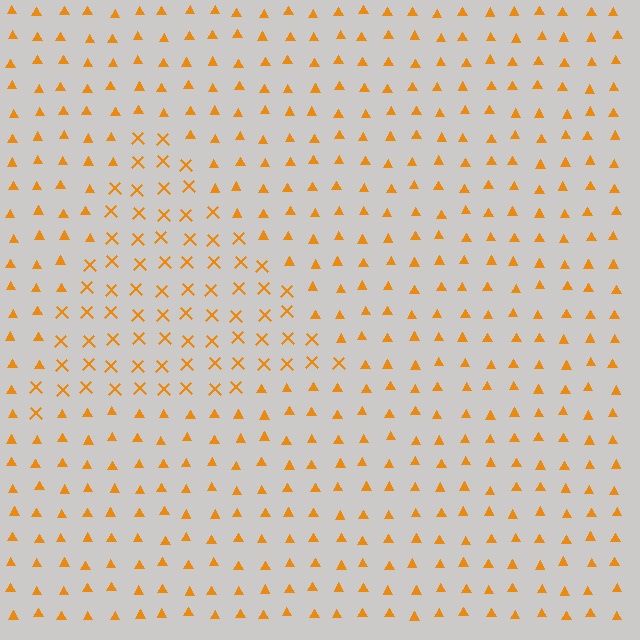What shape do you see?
I see a triangle.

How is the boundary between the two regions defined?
The boundary is defined by a change in element shape: X marks inside vs. triangles outside. All elements share the same color and spacing.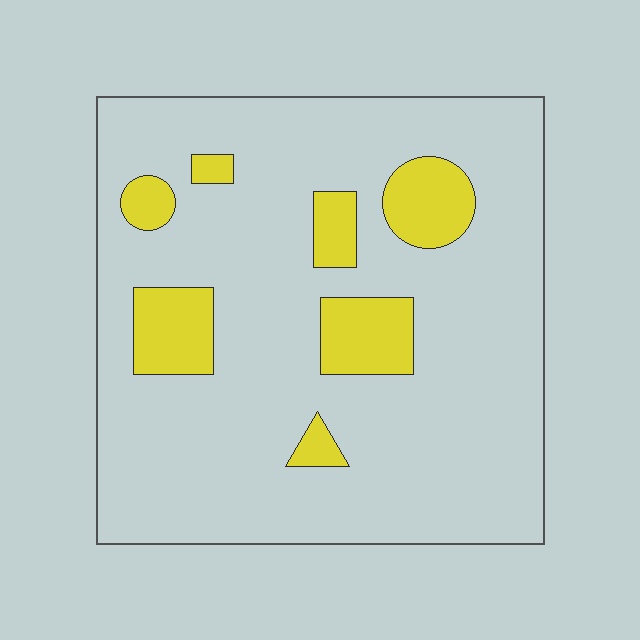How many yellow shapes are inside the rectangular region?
7.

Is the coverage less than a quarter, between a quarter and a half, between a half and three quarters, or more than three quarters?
Less than a quarter.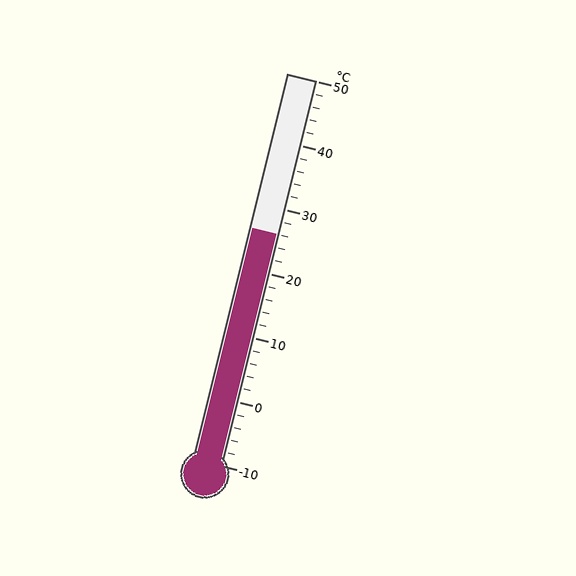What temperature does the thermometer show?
The thermometer shows approximately 26°C.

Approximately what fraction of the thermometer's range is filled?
The thermometer is filled to approximately 60% of its range.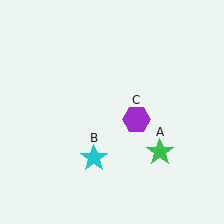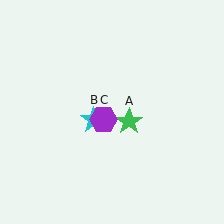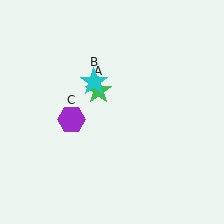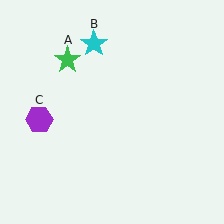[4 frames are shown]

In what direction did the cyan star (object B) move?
The cyan star (object B) moved up.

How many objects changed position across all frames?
3 objects changed position: green star (object A), cyan star (object B), purple hexagon (object C).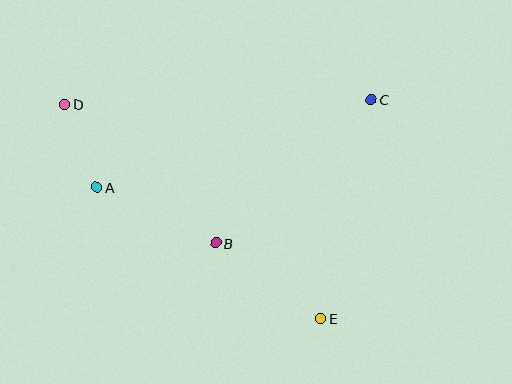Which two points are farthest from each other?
Points D and E are farthest from each other.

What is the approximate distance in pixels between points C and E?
The distance between C and E is approximately 224 pixels.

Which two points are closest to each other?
Points A and D are closest to each other.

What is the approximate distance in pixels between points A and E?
The distance between A and E is approximately 260 pixels.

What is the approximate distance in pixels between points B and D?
The distance between B and D is approximately 205 pixels.